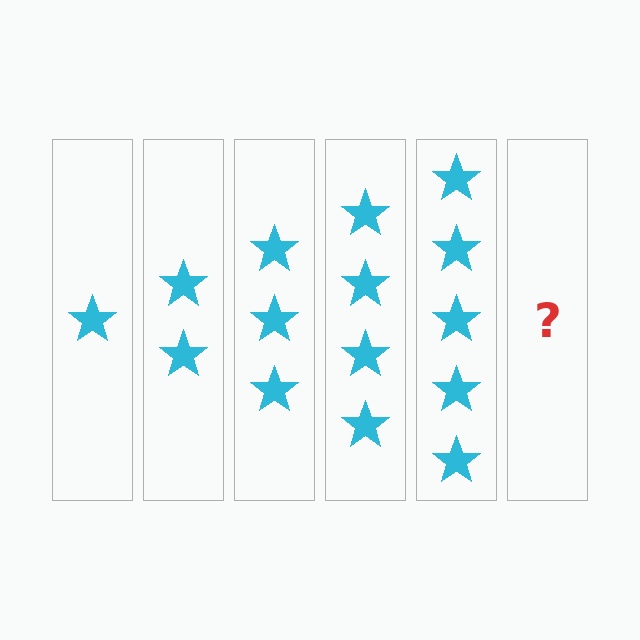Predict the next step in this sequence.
The next step is 6 stars.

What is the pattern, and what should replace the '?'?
The pattern is that each step adds one more star. The '?' should be 6 stars.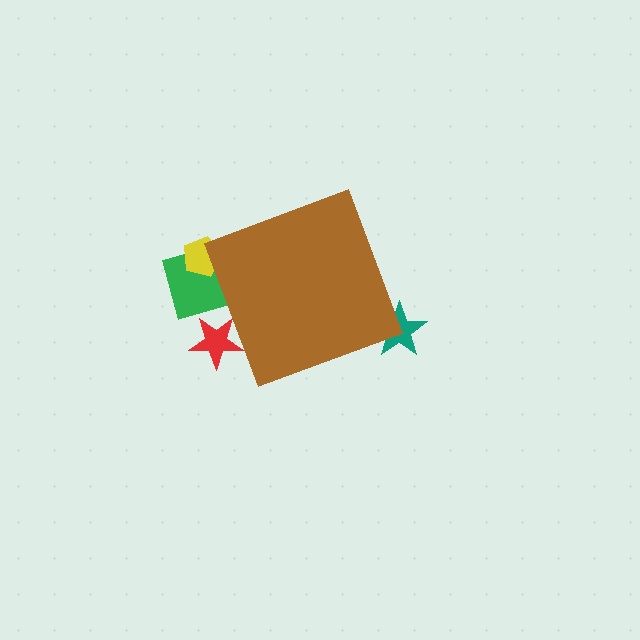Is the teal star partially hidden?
Yes, the teal star is partially hidden behind the brown diamond.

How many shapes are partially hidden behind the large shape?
4 shapes are partially hidden.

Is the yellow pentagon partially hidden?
Yes, the yellow pentagon is partially hidden behind the brown diamond.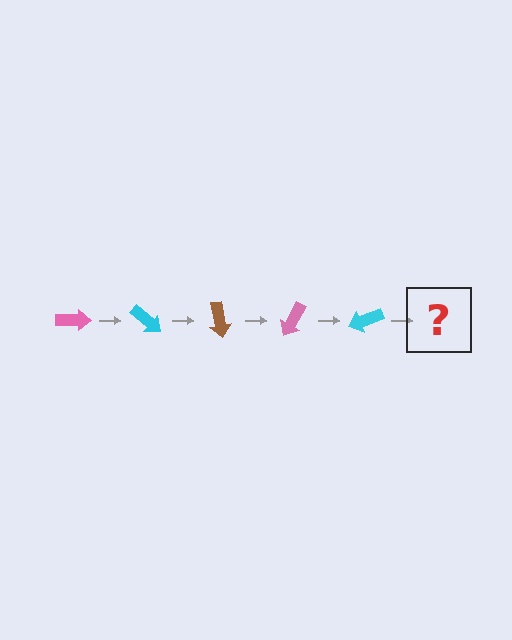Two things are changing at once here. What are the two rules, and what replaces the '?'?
The two rules are that it rotates 40 degrees each step and the color cycles through pink, cyan, and brown. The '?' should be a brown arrow, rotated 200 degrees from the start.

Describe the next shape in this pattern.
It should be a brown arrow, rotated 200 degrees from the start.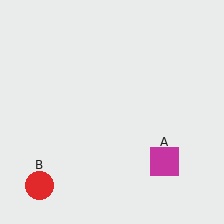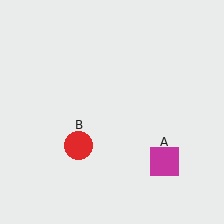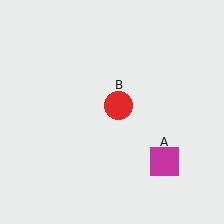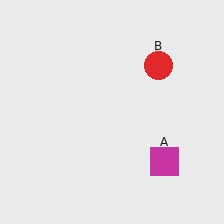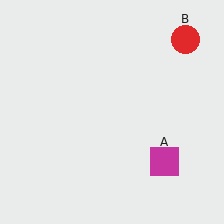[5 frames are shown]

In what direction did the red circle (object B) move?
The red circle (object B) moved up and to the right.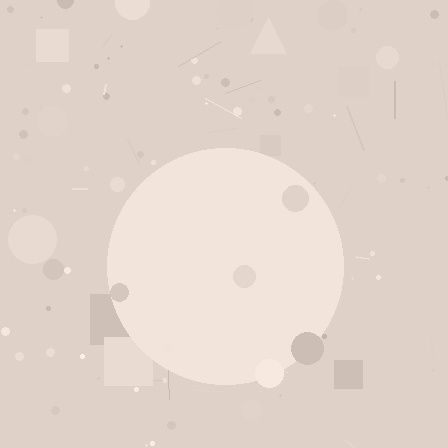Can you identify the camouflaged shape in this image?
The camouflaged shape is a circle.